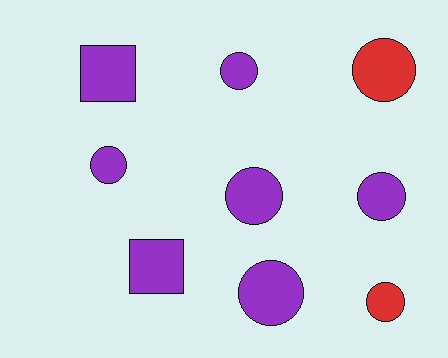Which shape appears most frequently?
Circle, with 7 objects.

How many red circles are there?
There are 2 red circles.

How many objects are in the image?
There are 9 objects.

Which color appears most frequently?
Purple, with 7 objects.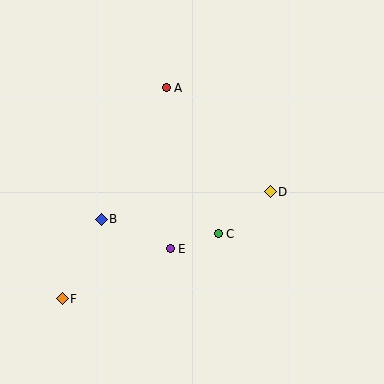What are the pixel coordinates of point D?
Point D is at (270, 192).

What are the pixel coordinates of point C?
Point C is at (218, 234).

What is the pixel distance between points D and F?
The distance between D and F is 234 pixels.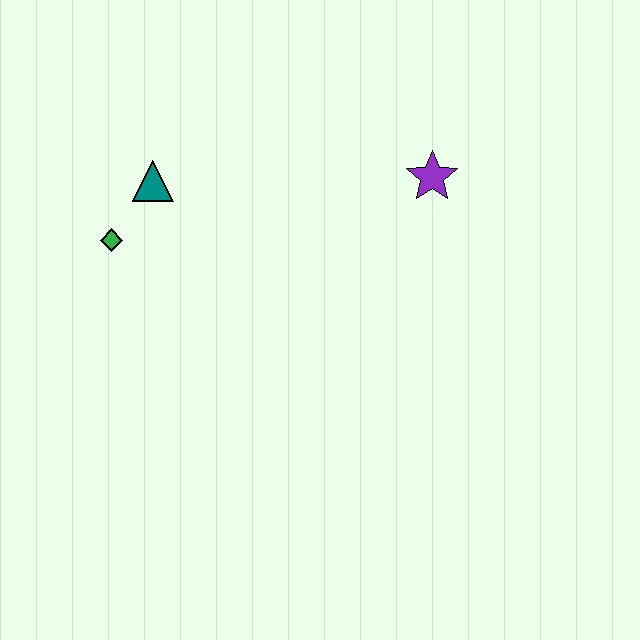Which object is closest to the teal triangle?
The green diamond is closest to the teal triangle.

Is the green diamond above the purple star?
No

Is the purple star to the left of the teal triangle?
No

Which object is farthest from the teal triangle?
The purple star is farthest from the teal triangle.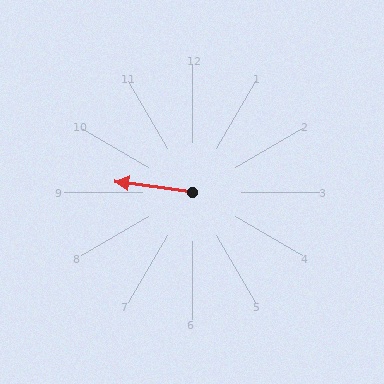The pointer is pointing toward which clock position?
Roughly 9 o'clock.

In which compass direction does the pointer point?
West.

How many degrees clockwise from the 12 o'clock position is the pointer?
Approximately 278 degrees.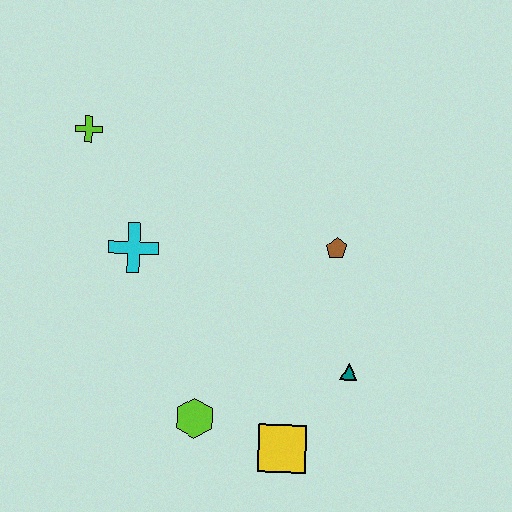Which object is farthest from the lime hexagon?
The lime cross is farthest from the lime hexagon.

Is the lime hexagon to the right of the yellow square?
No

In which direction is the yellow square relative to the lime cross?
The yellow square is below the lime cross.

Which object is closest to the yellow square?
The lime hexagon is closest to the yellow square.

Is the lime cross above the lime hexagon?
Yes